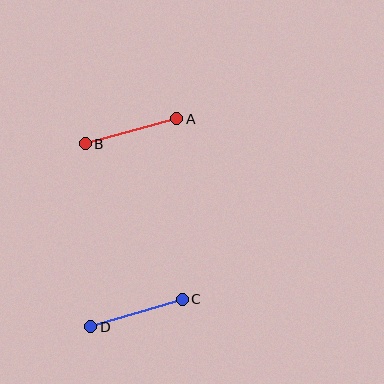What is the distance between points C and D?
The distance is approximately 96 pixels.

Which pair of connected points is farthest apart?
Points C and D are farthest apart.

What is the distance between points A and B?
The distance is approximately 95 pixels.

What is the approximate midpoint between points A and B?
The midpoint is at approximately (131, 131) pixels.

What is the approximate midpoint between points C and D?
The midpoint is at approximately (137, 313) pixels.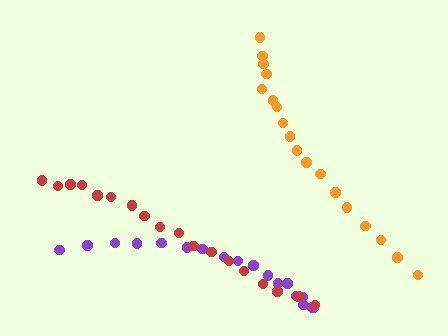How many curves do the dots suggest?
There are 3 distinct paths.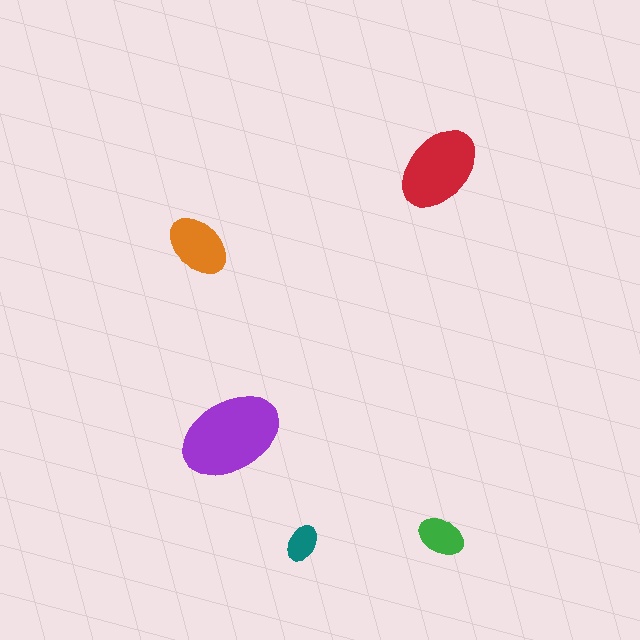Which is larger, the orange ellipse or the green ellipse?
The orange one.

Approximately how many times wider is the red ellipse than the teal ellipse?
About 2.5 times wider.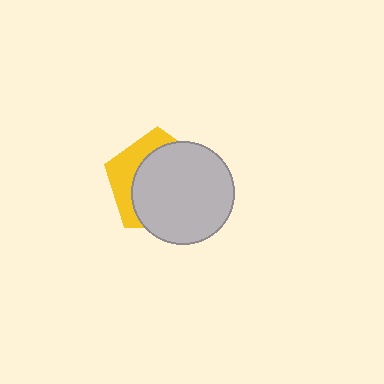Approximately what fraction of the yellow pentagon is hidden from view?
Roughly 69% of the yellow pentagon is hidden behind the light gray circle.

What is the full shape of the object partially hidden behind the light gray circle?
The partially hidden object is a yellow pentagon.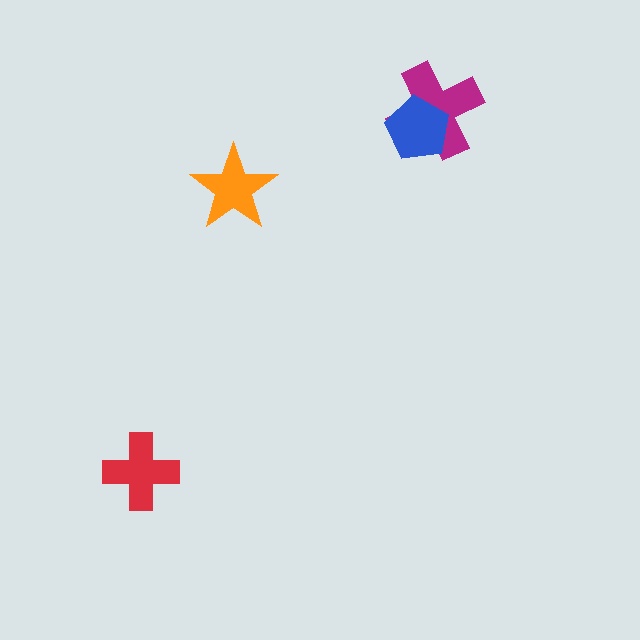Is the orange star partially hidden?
No, no other shape covers it.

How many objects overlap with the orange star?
0 objects overlap with the orange star.